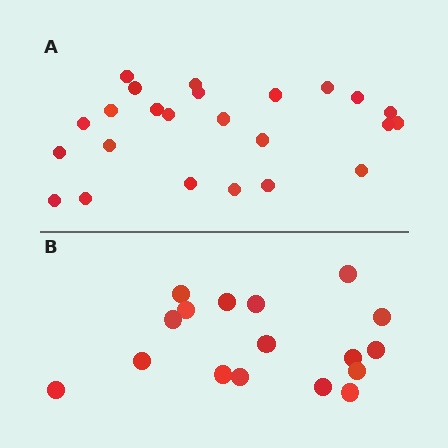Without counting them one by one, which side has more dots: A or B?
Region A (the top region) has more dots.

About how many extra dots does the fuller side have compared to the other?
Region A has roughly 8 or so more dots than region B.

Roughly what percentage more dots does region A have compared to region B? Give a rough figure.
About 40% more.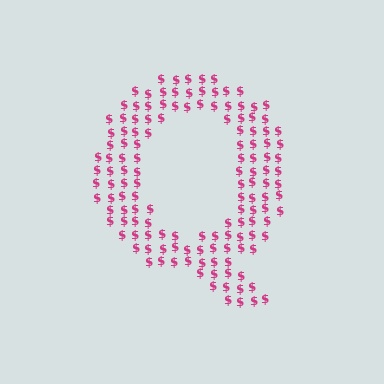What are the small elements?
The small elements are dollar signs.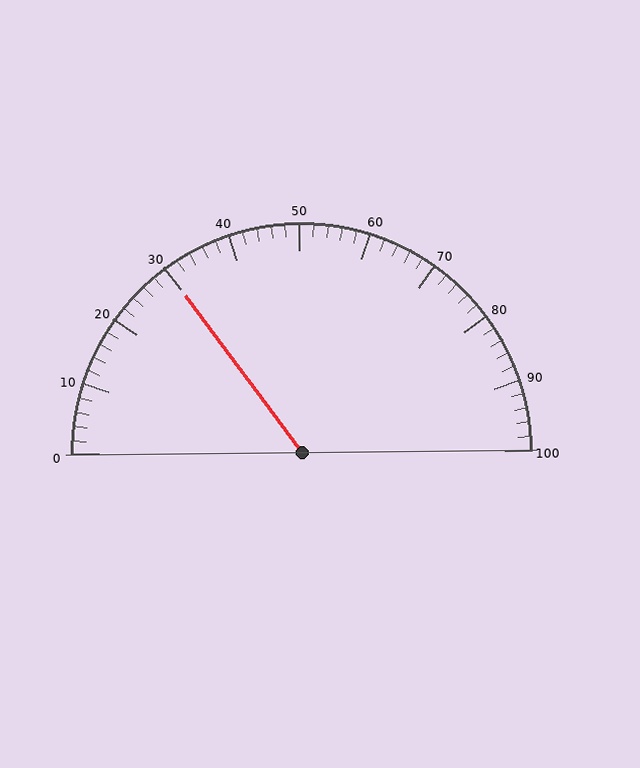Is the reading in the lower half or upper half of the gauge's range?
The reading is in the lower half of the range (0 to 100).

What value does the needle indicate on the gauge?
The needle indicates approximately 30.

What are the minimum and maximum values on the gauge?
The gauge ranges from 0 to 100.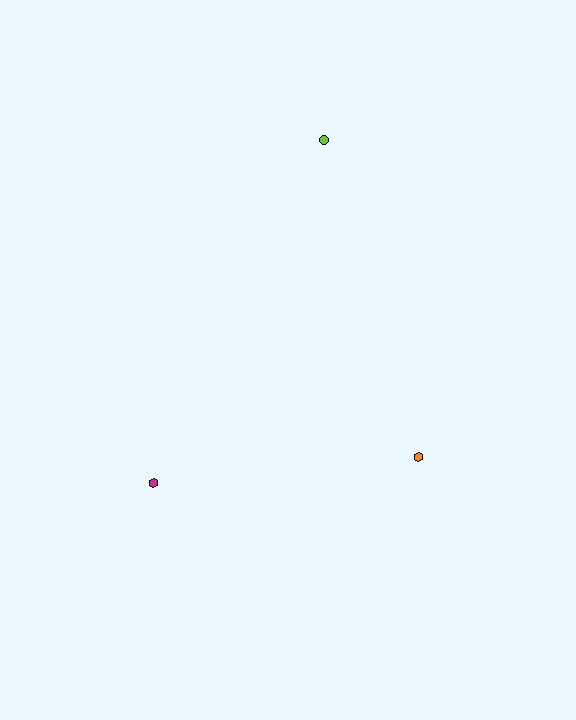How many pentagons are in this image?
There are no pentagons.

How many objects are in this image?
There are 3 objects.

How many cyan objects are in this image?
There are no cyan objects.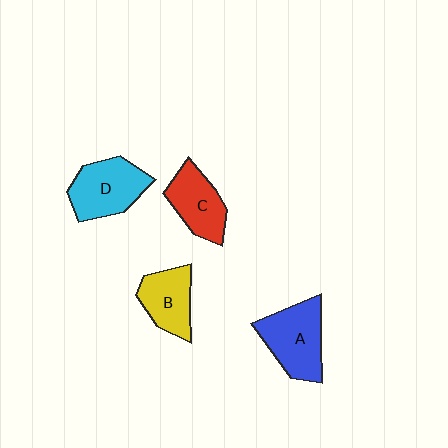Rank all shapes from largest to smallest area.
From largest to smallest: A (blue), D (cyan), C (red), B (yellow).